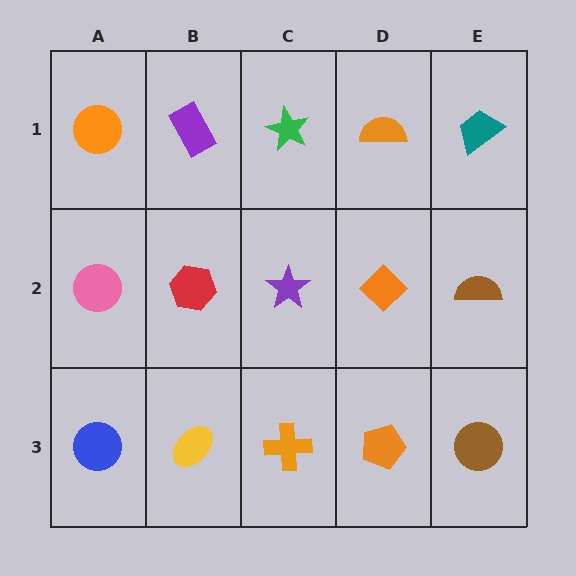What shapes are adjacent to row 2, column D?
An orange semicircle (row 1, column D), an orange pentagon (row 3, column D), a purple star (row 2, column C), a brown semicircle (row 2, column E).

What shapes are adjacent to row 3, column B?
A red hexagon (row 2, column B), a blue circle (row 3, column A), an orange cross (row 3, column C).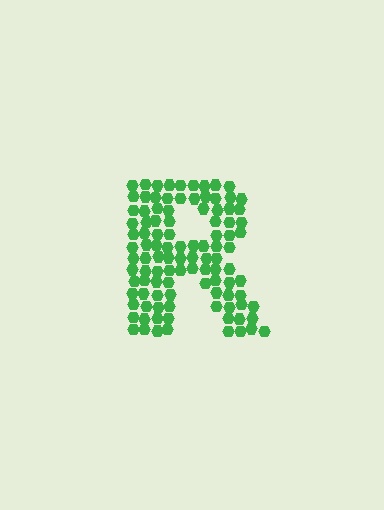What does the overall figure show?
The overall figure shows the letter R.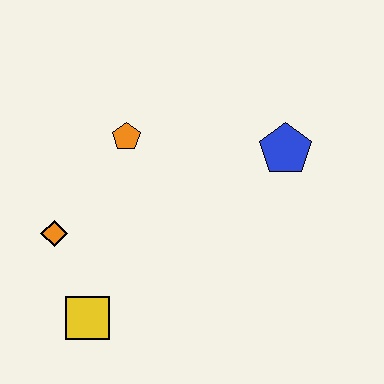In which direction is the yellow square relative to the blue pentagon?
The yellow square is to the left of the blue pentagon.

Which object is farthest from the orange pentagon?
The yellow square is farthest from the orange pentagon.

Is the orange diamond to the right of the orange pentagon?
No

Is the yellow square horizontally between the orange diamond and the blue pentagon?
Yes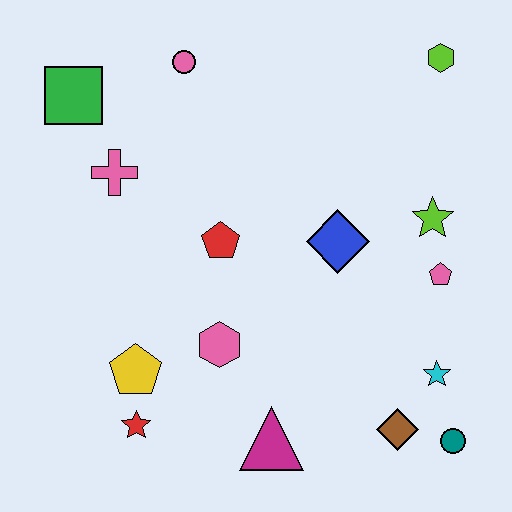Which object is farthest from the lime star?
The green square is farthest from the lime star.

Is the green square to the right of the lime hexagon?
No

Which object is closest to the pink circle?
The green square is closest to the pink circle.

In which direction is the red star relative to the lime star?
The red star is to the left of the lime star.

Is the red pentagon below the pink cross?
Yes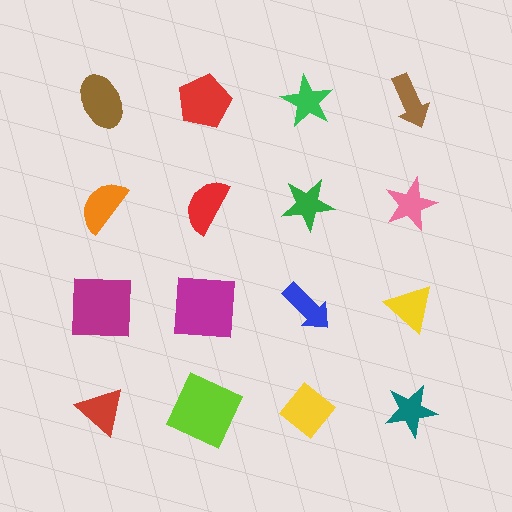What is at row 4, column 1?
A red triangle.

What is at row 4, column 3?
A yellow diamond.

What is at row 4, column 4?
A teal star.